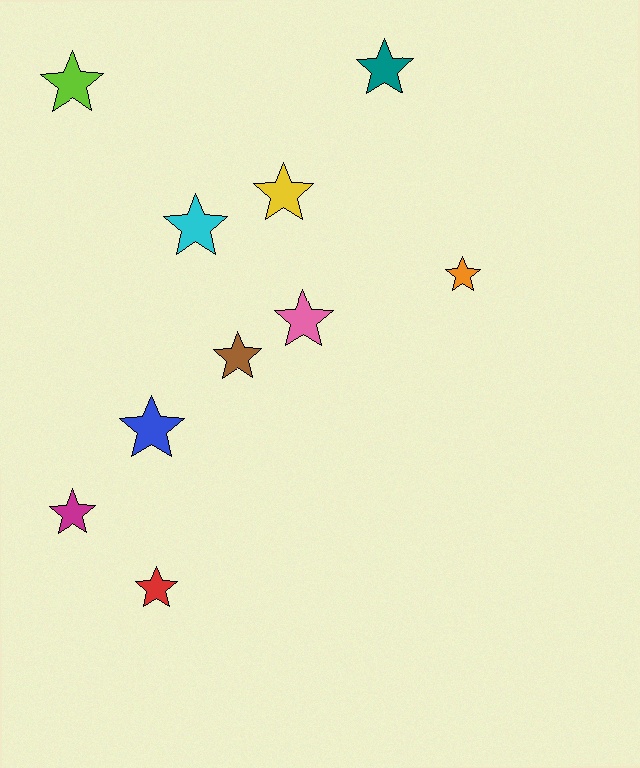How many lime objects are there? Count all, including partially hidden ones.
There is 1 lime object.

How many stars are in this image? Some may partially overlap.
There are 10 stars.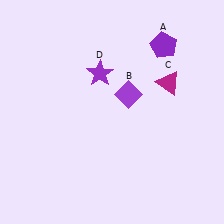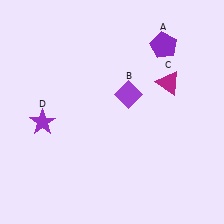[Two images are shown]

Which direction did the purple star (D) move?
The purple star (D) moved left.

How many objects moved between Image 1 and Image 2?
1 object moved between the two images.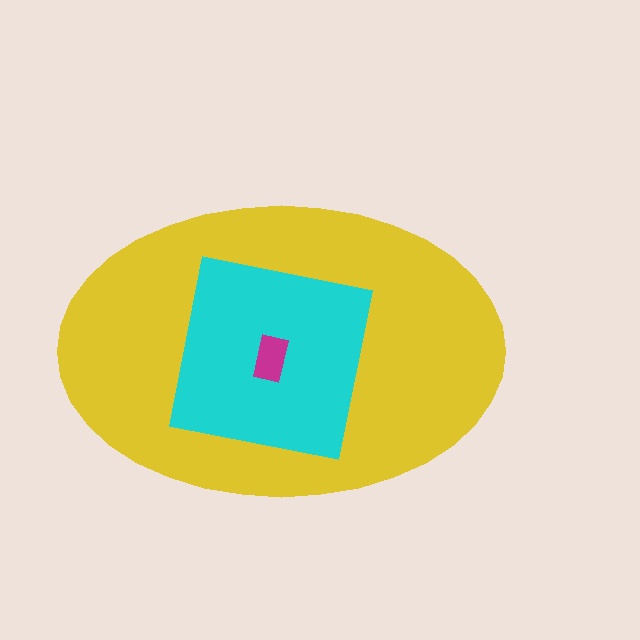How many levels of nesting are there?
3.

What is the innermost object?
The magenta rectangle.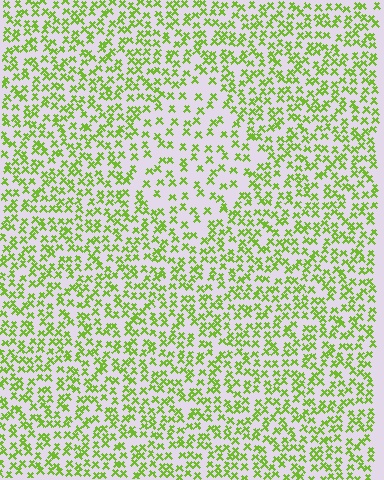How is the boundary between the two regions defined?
The boundary is defined by a change in element density (approximately 1.8x ratio). All elements are the same color, size, and shape.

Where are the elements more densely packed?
The elements are more densely packed outside the diamond boundary.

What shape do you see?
I see a diamond.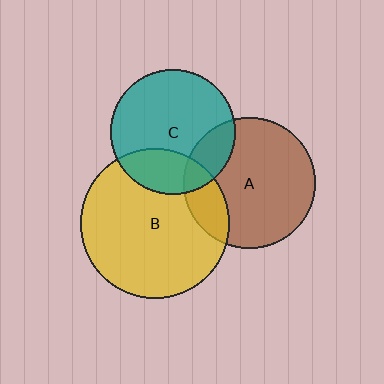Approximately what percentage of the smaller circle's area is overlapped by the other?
Approximately 20%.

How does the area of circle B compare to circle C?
Approximately 1.4 times.